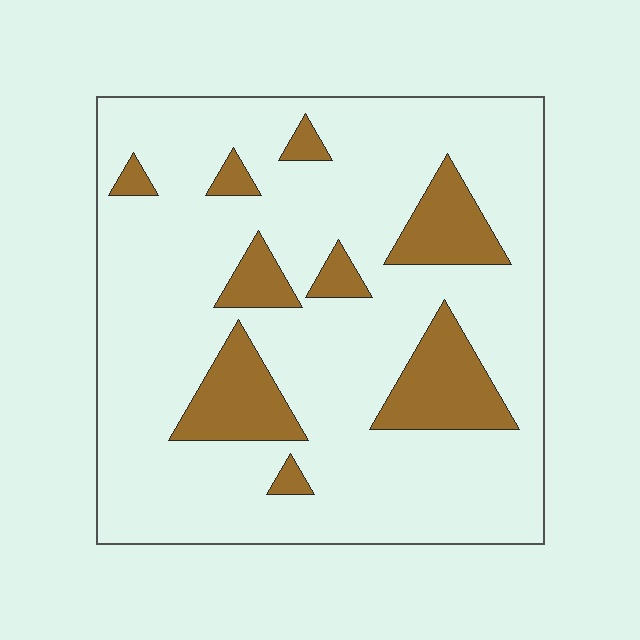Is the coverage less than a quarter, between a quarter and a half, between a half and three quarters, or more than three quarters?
Less than a quarter.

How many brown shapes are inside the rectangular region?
9.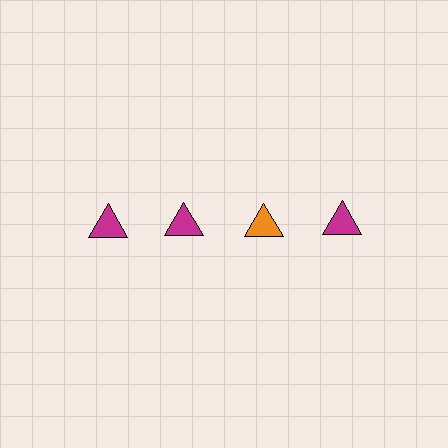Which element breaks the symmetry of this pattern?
The orange triangle in the top row, center column breaks the symmetry. All other shapes are magenta triangles.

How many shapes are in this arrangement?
There are 4 shapes arranged in a grid pattern.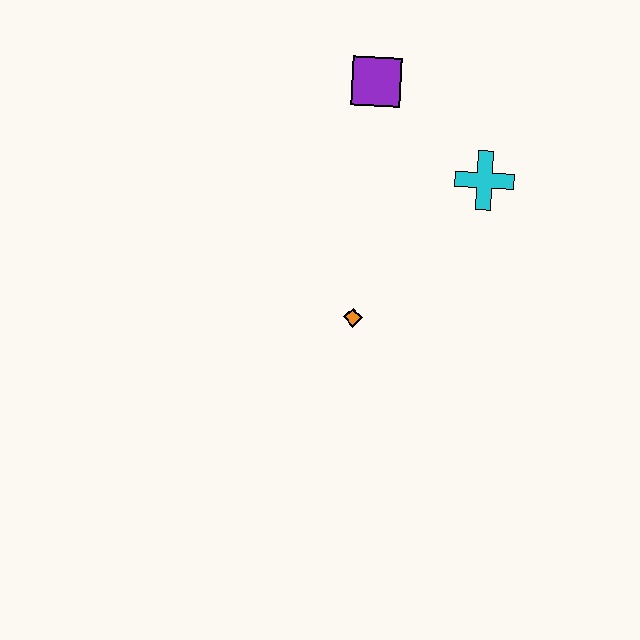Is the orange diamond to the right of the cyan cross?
No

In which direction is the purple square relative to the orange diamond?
The purple square is above the orange diamond.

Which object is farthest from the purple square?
The orange diamond is farthest from the purple square.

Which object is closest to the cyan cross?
The purple square is closest to the cyan cross.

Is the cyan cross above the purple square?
No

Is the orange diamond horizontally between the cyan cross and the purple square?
No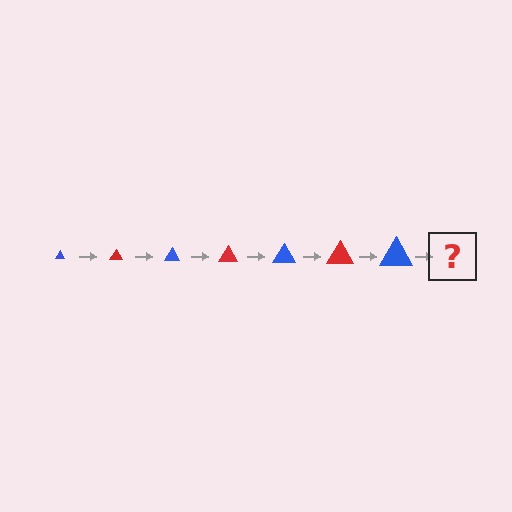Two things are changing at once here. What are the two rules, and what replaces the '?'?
The two rules are that the triangle grows larger each step and the color cycles through blue and red. The '?' should be a red triangle, larger than the previous one.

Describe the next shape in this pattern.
It should be a red triangle, larger than the previous one.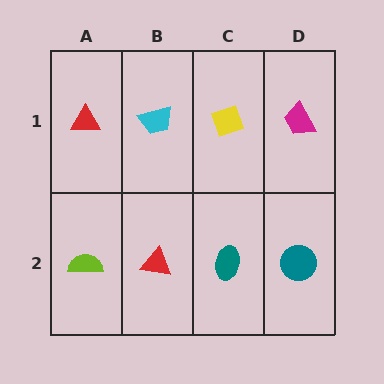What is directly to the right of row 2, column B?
A teal ellipse.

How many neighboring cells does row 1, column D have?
2.